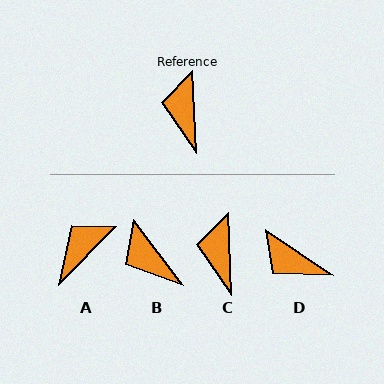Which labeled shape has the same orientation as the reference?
C.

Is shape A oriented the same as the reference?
No, it is off by about 47 degrees.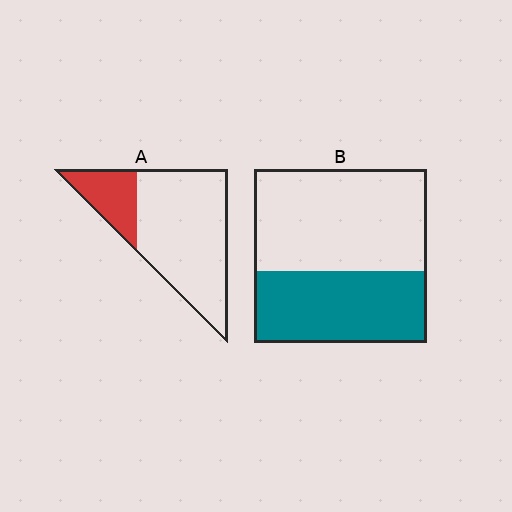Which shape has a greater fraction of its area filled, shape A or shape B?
Shape B.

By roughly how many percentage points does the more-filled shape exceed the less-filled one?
By roughly 20 percentage points (B over A).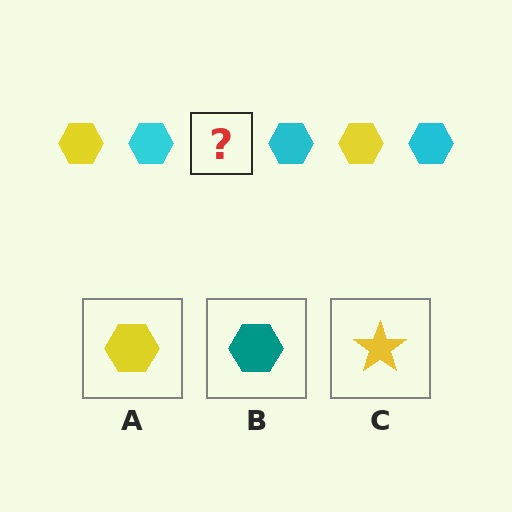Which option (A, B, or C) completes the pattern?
A.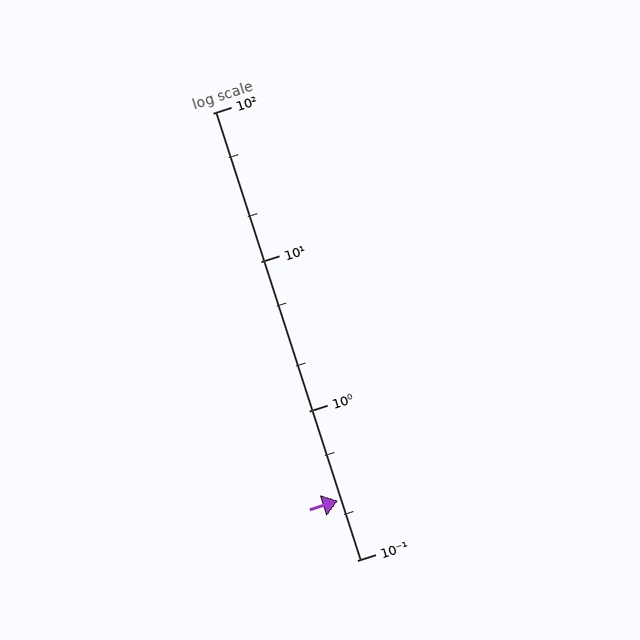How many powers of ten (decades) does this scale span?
The scale spans 3 decades, from 0.1 to 100.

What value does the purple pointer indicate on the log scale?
The pointer indicates approximately 0.25.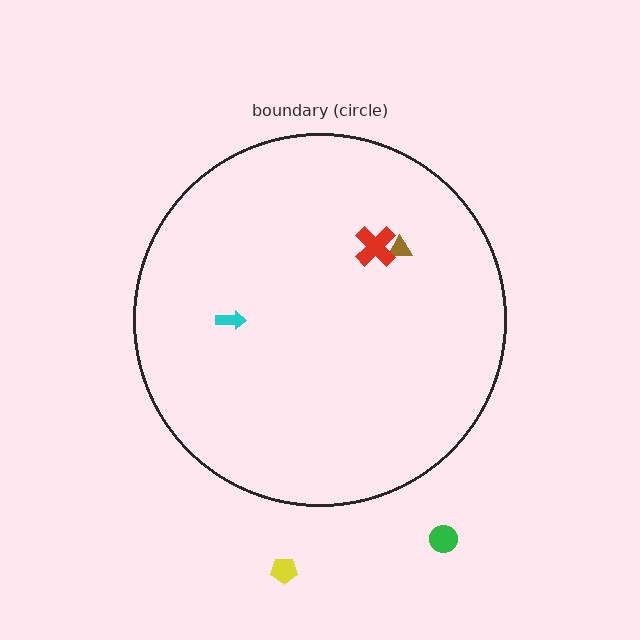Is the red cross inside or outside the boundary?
Inside.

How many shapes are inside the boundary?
3 inside, 2 outside.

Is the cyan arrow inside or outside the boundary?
Inside.